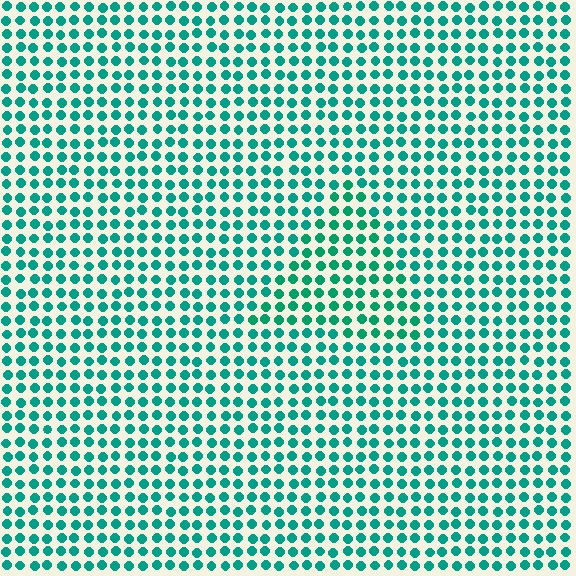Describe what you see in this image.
The image is filled with small teal elements in a uniform arrangement. A triangle-shaped region is visible where the elements are tinted to a slightly different hue, forming a subtle color boundary.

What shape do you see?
I see a triangle.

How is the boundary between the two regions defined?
The boundary is defined purely by a slight shift in hue (about 13 degrees). Spacing, size, and orientation are identical on both sides.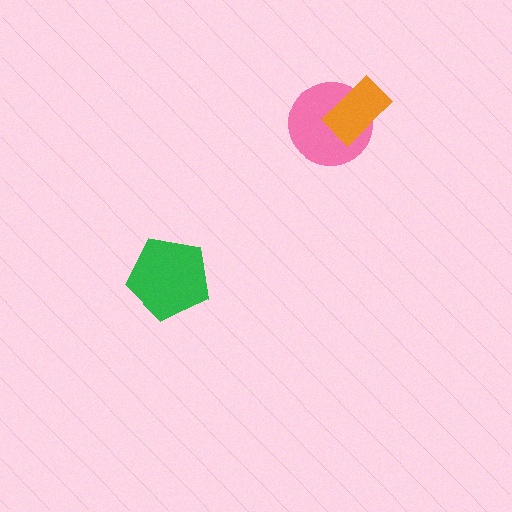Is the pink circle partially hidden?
Yes, it is partially covered by another shape.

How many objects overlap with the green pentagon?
0 objects overlap with the green pentagon.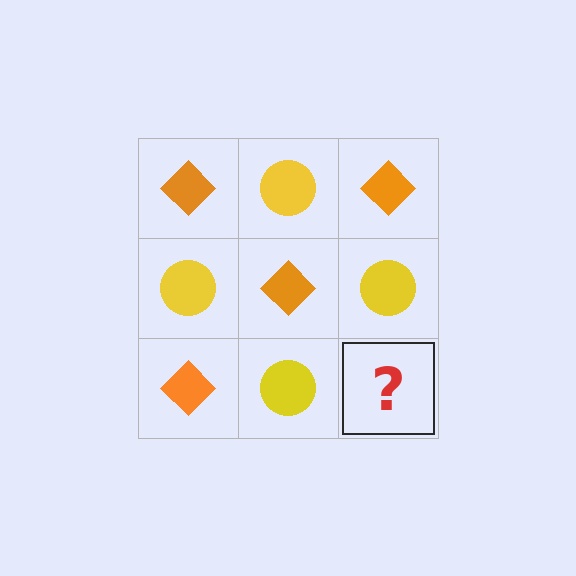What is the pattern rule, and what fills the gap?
The rule is that it alternates orange diamond and yellow circle in a checkerboard pattern. The gap should be filled with an orange diamond.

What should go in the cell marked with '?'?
The missing cell should contain an orange diamond.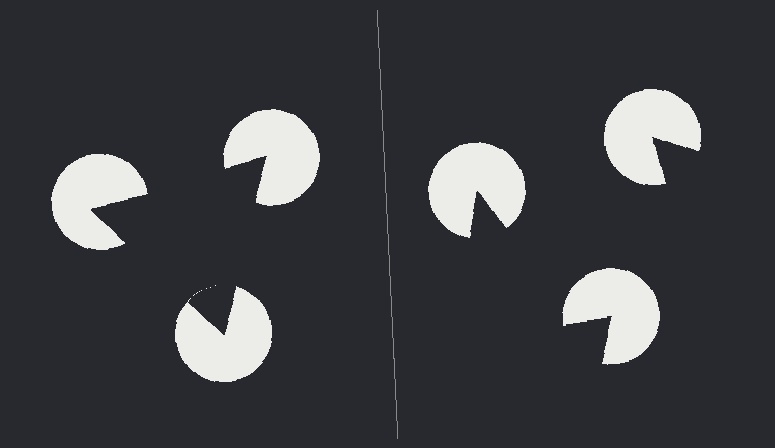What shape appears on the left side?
An illusory triangle.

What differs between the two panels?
The pac-man discs are positioned identically on both sides; only the wedge orientations differ. On the left they align to a triangle; on the right they are misaligned.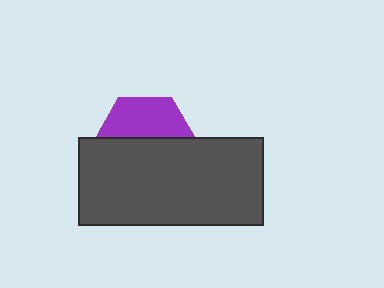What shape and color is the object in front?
The object in front is a dark gray rectangle.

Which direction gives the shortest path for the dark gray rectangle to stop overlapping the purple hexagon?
Moving down gives the shortest separation.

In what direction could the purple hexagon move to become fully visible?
The purple hexagon could move up. That would shift it out from behind the dark gray rectangle entirely.